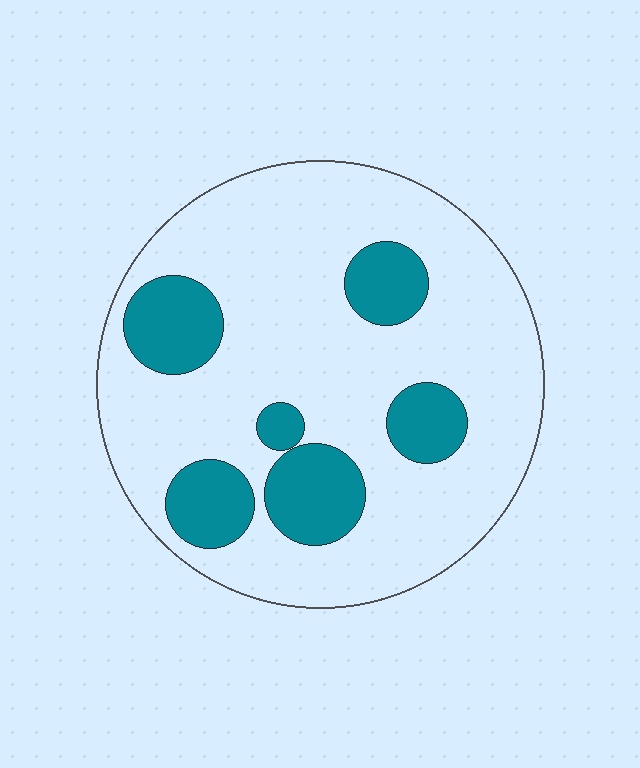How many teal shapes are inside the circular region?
6.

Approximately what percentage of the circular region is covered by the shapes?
Approximately 20%.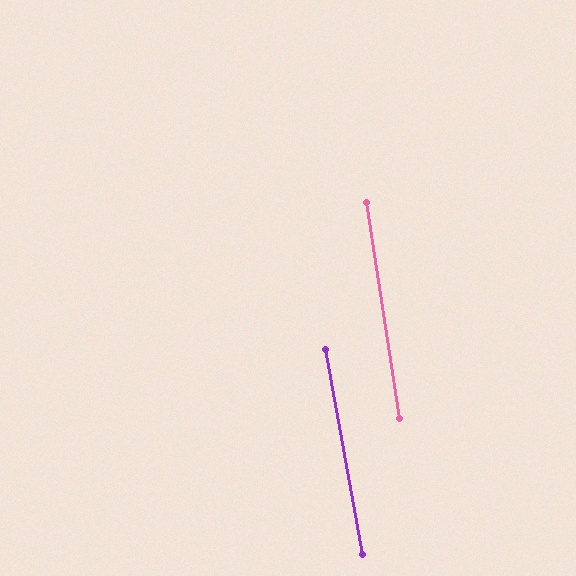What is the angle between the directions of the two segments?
Approximately 1 degree.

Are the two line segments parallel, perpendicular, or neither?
Parallel — their directions differ by only 1.5°.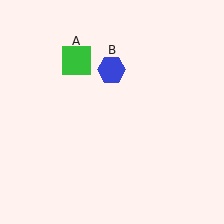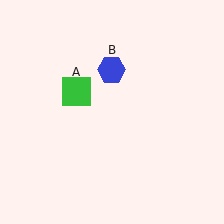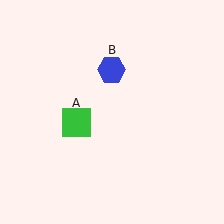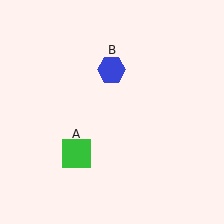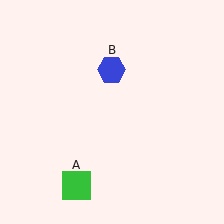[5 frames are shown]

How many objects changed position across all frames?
1 object changed position: green square (object A).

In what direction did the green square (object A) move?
The green square (object A) moved down.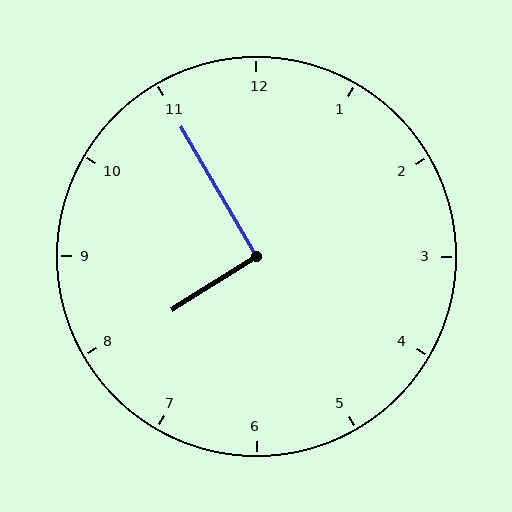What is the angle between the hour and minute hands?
Approximately 92 degrees.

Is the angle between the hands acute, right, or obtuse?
It is right.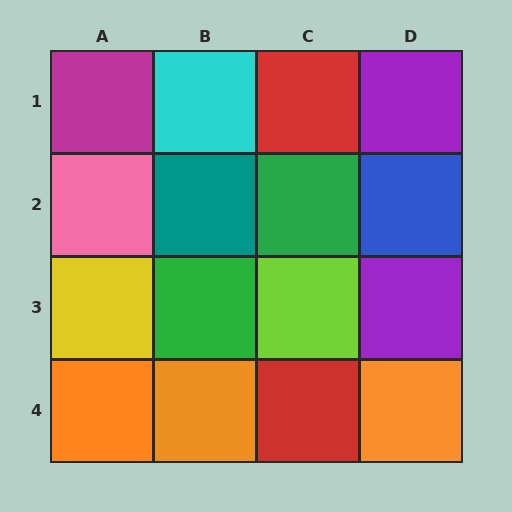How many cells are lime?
1 cell is lime.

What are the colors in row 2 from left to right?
Pink, teal, green, blue.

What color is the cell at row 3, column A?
Yellow.